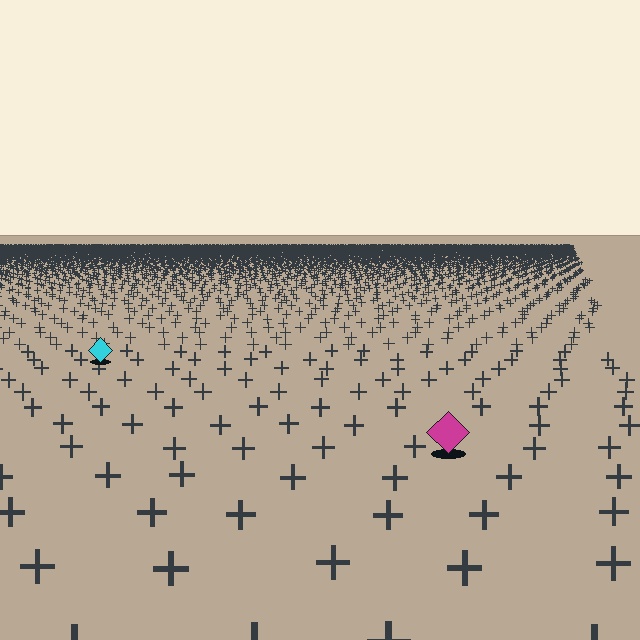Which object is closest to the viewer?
The magenta diamond is closest. The texture marks near it are larger and more spread out.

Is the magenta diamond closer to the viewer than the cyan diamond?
Yes. The magenta diamond is closer — you can tell from the texture gradient: the ground texture is coarser near it.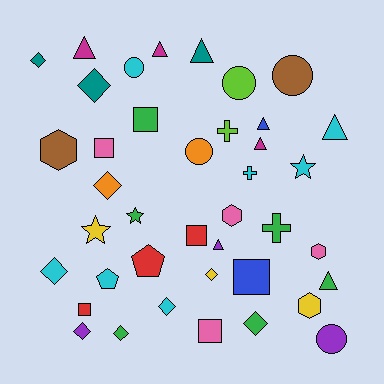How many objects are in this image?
There are 40 objects.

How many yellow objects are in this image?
There are 3 yellow objects.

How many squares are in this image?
There are 6 squares.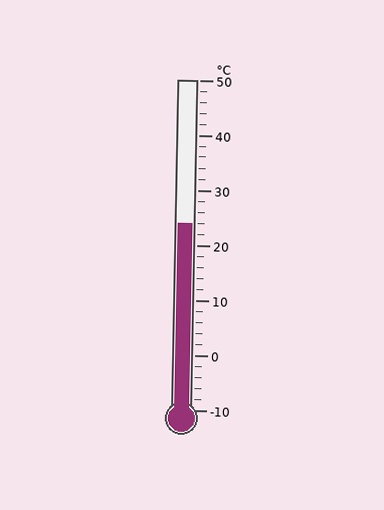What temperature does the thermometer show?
The thermometer shows approximately 24°C.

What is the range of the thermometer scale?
The thermometer scale ranges from -10°C to 50°C.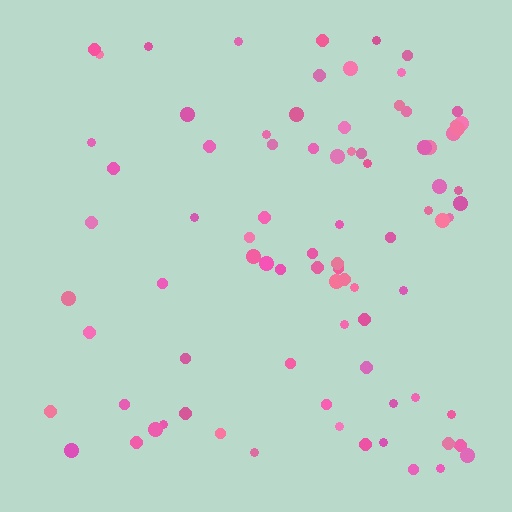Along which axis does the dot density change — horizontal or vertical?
Horizontal.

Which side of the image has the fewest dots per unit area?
The left.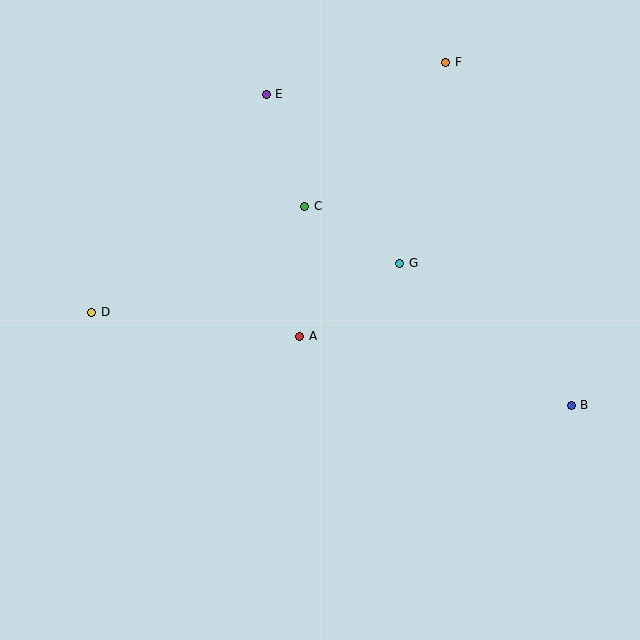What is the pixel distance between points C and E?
The distance between C and E is 119 pixels.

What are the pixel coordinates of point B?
Point B is at (571, 405).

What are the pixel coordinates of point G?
Point G is at (400, 263).